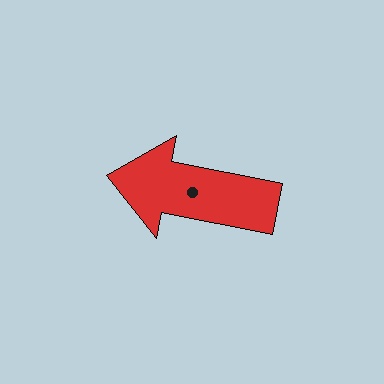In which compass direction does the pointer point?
West.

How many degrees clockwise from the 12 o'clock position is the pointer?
Approximately 281 degrees.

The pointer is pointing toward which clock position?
Roughly 9 o'clock.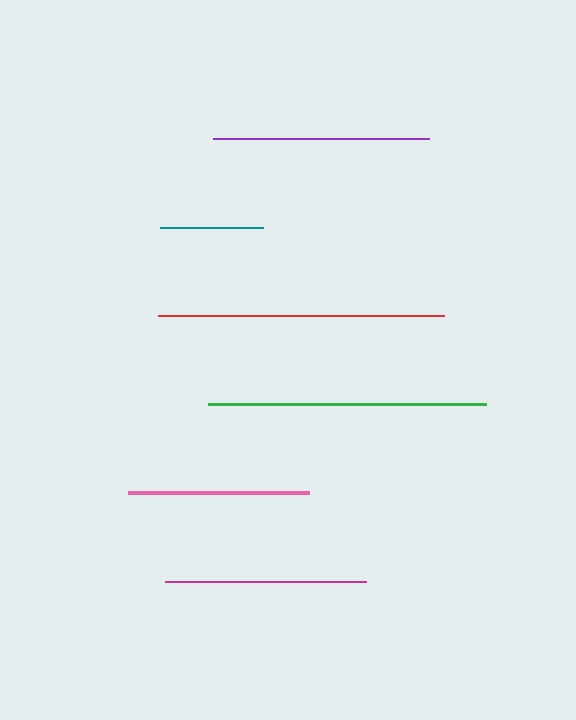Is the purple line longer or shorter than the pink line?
The purple line is longer than the pink line.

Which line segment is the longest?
The red line is the longest at approximately 285 pixels.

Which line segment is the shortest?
The teal line is the shortest at approximately 103 pixels.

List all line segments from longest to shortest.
From longest to shortest: red, green, purple, magenta, pink, teal.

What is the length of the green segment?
The green segment is approximately 277 pixels long.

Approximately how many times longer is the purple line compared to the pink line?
The purple line is approximately 1.2 times the length of the pink line.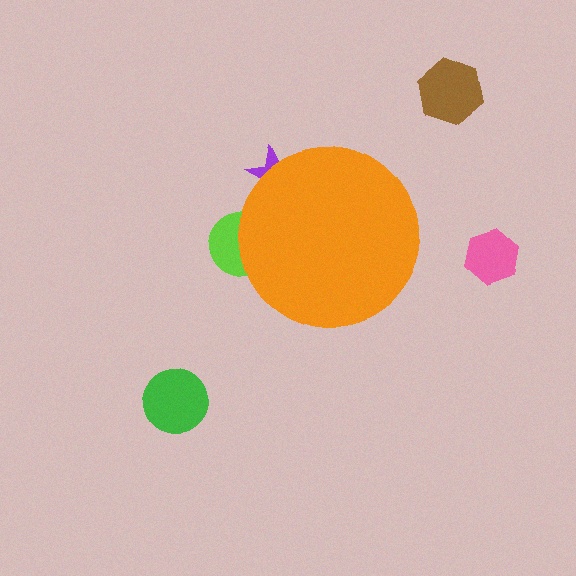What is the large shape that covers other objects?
An orange circle.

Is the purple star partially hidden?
Yes, the purple star is partially hidden behind the orange circle.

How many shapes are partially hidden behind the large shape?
2 shapes are partially hidden.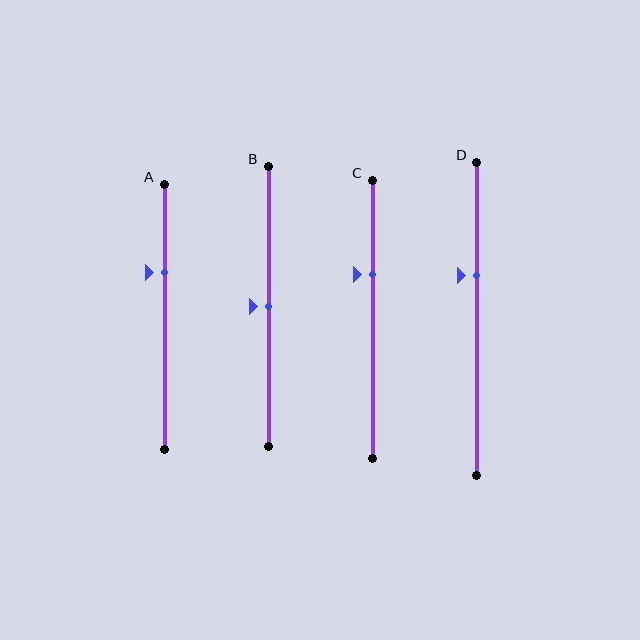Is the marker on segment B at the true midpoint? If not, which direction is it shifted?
Yes, the marker on segment B is at the true midpoint.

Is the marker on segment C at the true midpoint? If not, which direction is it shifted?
No, the marker on segment C is shifted upward by about 16% of the segment length.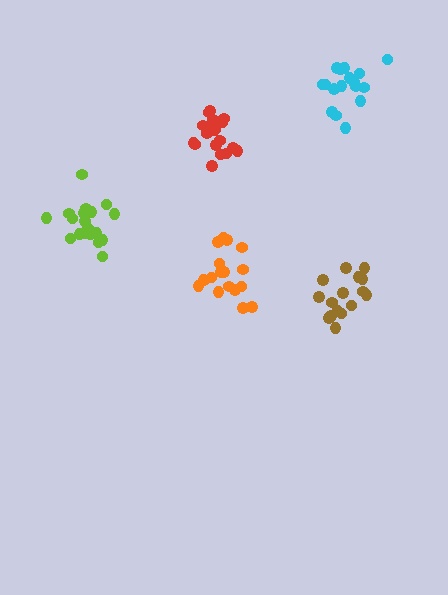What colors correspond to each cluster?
The clusters are colored: red, brown, lime, cyan, orange.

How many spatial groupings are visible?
There are 5 spatial groupings.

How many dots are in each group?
Group 1: 21 dots, Group 2: 16 dots, Group 3: 21 dots, Group 4: 17 dots, Group 5: 18 dots (93 total).